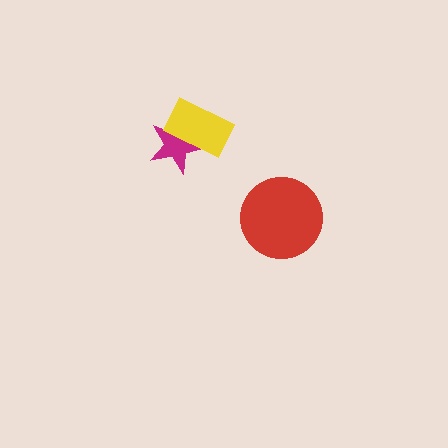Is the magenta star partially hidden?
Yes, it is partially covered by another shape.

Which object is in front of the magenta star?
The yellow rectangle is in front of the magenta star.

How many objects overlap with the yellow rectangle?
1 object overlaps with the yellow rectangle.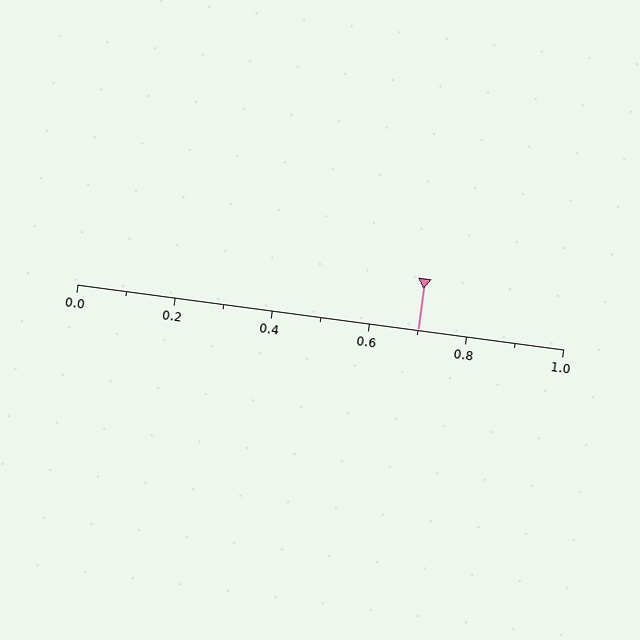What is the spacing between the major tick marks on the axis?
The major ticks are spaced 0.2 apart.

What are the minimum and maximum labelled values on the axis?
The axis runs from 0.0 to 1.0.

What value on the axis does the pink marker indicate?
The marker indicates approximately 0.7.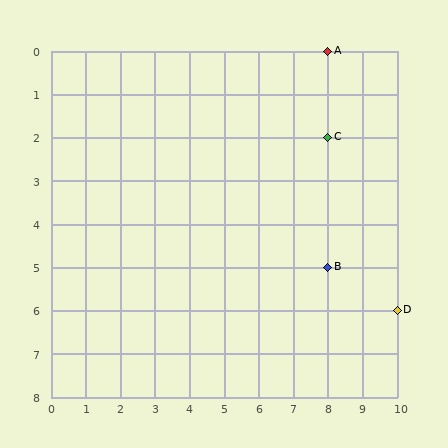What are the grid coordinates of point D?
Point D is at grid coordinates (10, 6).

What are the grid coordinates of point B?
Point B is at grid coordinates (8, 5).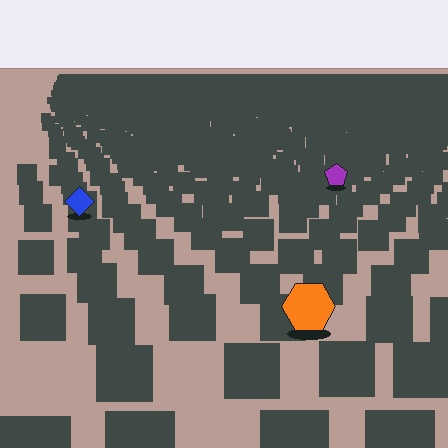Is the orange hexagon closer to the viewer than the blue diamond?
Yes. The orange hexagon is closer — you can tell from the texture gradient: the ground texture is coarser near it.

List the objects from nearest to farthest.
From nearest to farthest: the orange hexagon, the blue diamond, the purple pentagon.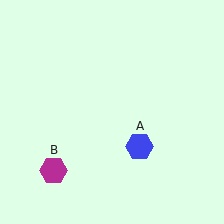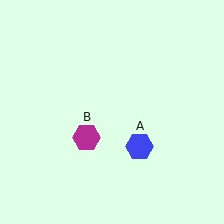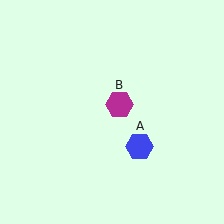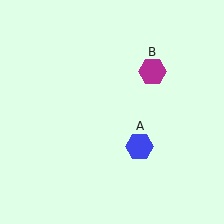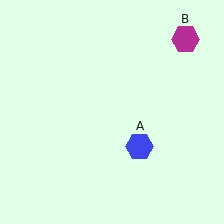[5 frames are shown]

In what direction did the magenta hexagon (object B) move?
The magenta hexagon (object B) moved up and to the right.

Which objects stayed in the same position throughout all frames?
Blue hexagon (object A) remained stationary.